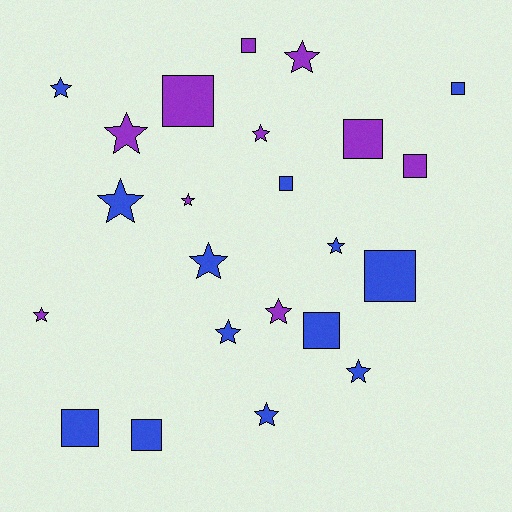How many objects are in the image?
There are 23 objects.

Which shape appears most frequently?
Star, with 13 objects.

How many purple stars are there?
There are 6 purple stars.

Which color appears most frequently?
Blue, with 13 objects.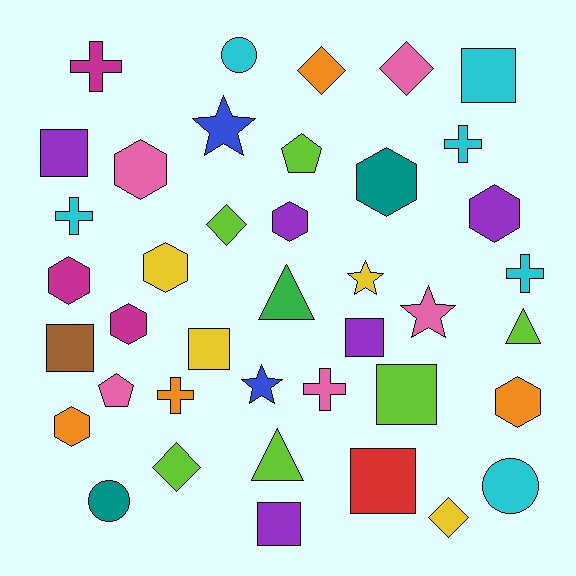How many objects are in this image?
There are 40 objects.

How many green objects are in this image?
There is 1 green object.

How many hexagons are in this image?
There are 9 hexagons.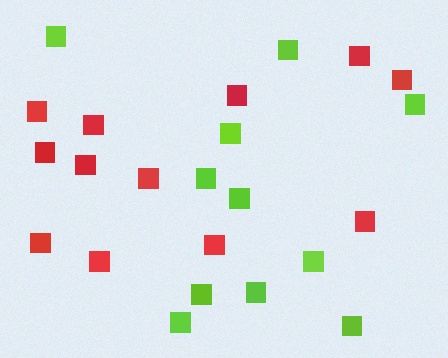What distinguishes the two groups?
There are 2 groups: one group of lime squares (11) and one group of red squares (12).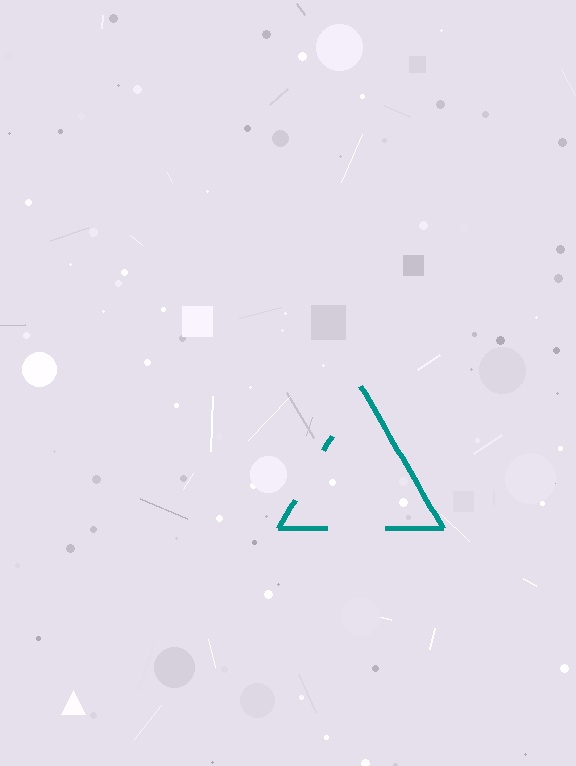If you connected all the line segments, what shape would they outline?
They would outline a triangle.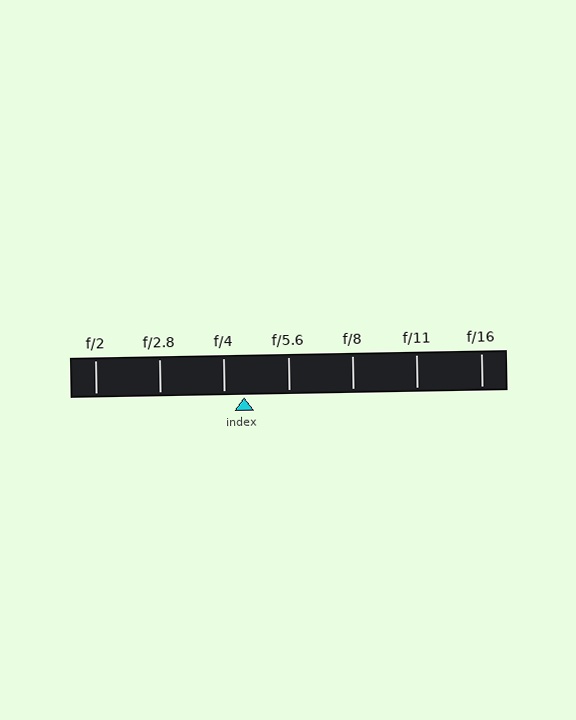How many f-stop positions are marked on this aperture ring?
There are 7 f-stop positions marked.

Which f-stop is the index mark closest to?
The index mark is closest to f/4.